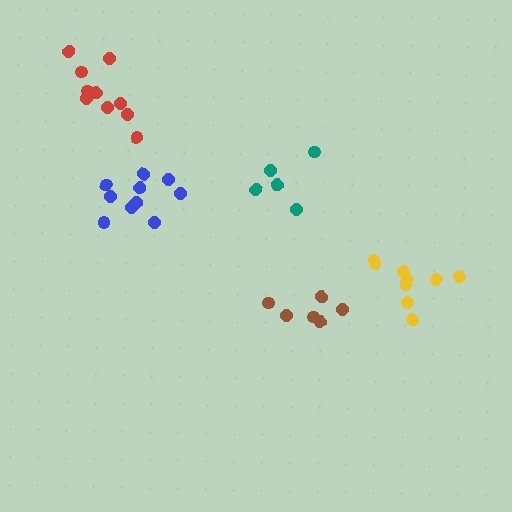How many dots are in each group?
Group 1: 10 dots, Group 2: 9 dots, Group 3: 5 dots, Group 4: 10 dots, Group 5: 6 dots (40 total).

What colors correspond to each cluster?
The clusters are colored: blue, yellow, teal, red, brown.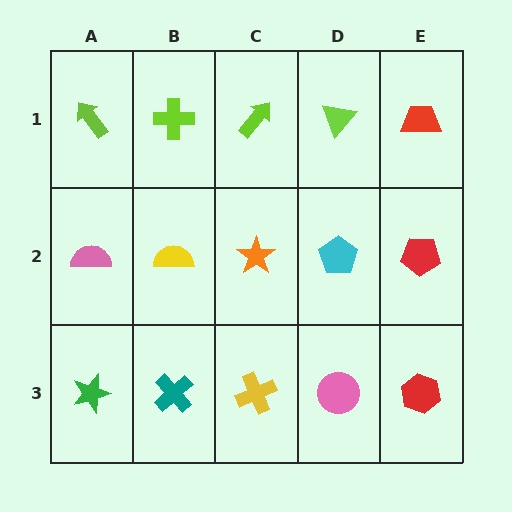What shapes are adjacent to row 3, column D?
A cyan pentagon (row 2, column D), a yellow cross (row 3, column C), a red hexagon (row 3, column E).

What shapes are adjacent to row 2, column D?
A lime triangle (row 1, column D), a pink circle (row 3, column D), an orange star (row 2, column C), a red pentagon (row 2, column E).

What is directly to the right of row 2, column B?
An orange star.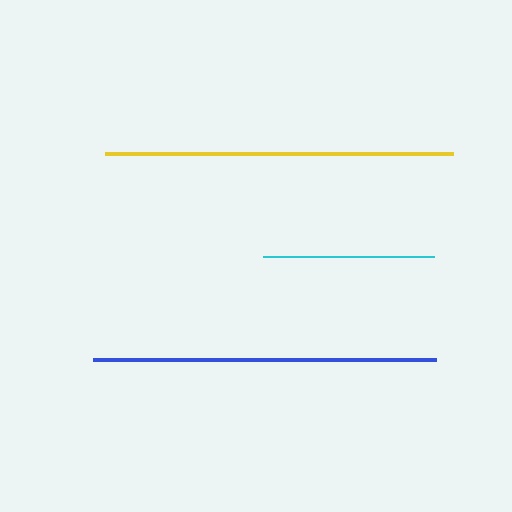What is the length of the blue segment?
The blue segment is approximately 343 pixels long.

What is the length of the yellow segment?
The yellow segment is approximately 348 pixels long.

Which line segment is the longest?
The yellow line is the longest at approximately 348 pixels.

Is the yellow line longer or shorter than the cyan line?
The yellow line is longer than the cyan line.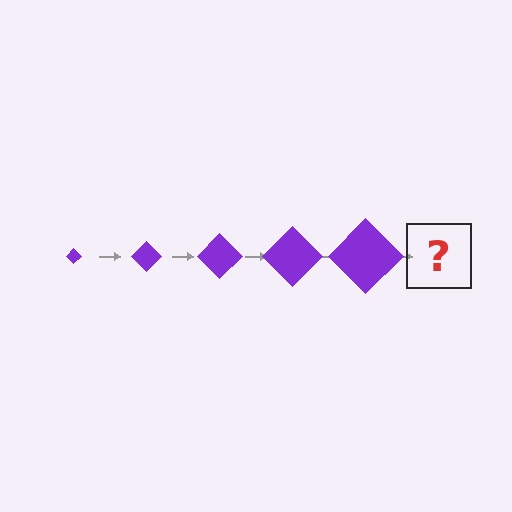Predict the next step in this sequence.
The next step is a purple diamond, larger than the previous one.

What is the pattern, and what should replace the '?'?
The pattern is that the diamond gets progressively larger each step. The '?' should be a purple diamond, larger than the previous one.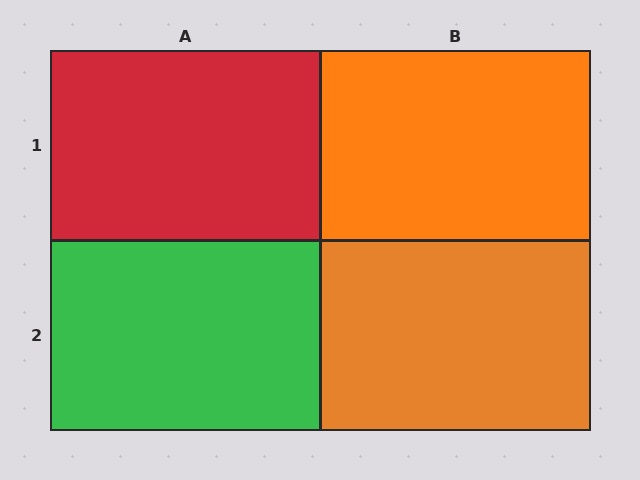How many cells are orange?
2 cells are orange.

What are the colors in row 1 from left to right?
Red, orange.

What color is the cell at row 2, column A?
Green.